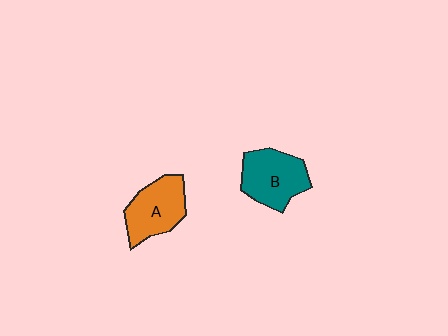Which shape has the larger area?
Shape B (teal).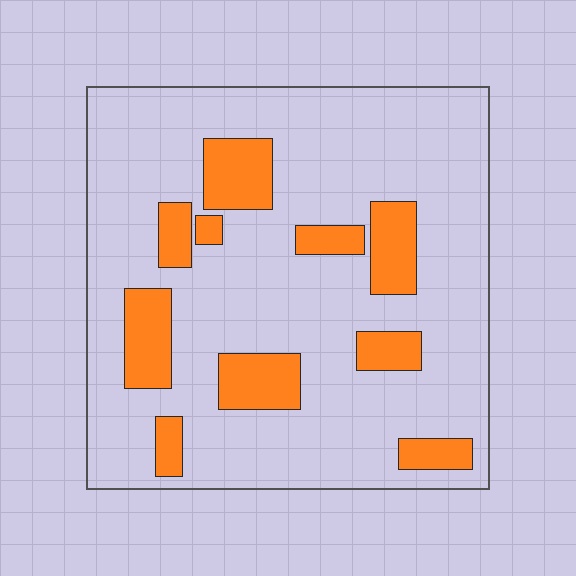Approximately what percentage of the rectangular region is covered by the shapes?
Approximately 20%.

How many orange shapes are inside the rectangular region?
10.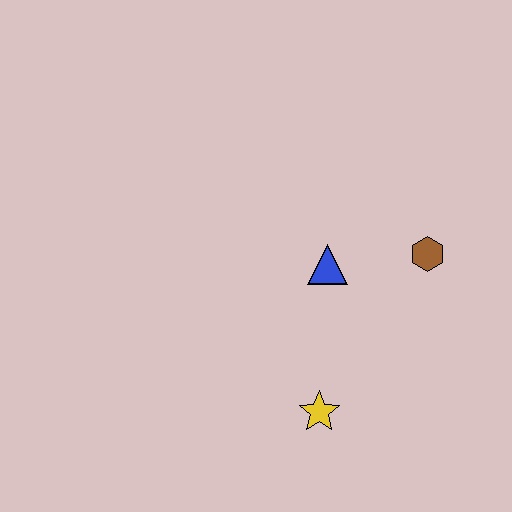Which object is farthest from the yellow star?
The brown hexagon is farthest from the yellow star.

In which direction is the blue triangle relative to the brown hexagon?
The blue triangle is to the left of the brown hexagon.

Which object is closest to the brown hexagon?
The blue triangle is closest to the brown hexagon.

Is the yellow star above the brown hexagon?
No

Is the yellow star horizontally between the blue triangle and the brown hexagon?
No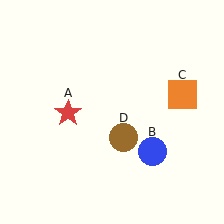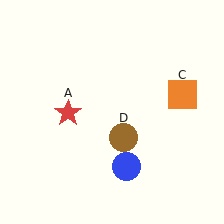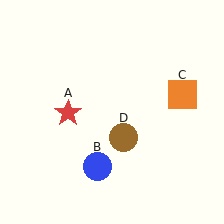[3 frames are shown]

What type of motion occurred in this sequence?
The blue circle (object B) rotated clockwise around the center of the scene.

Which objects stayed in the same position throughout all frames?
Red star (object A) and orange square (object C) and brown circle (object D) remained stationary.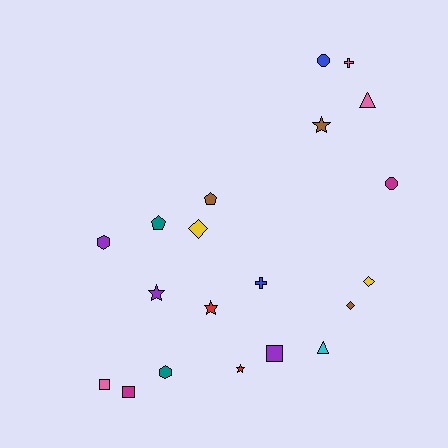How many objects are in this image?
There are 20 objects.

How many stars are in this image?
There are 4 stars.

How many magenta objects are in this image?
There are 2 magenta objects.